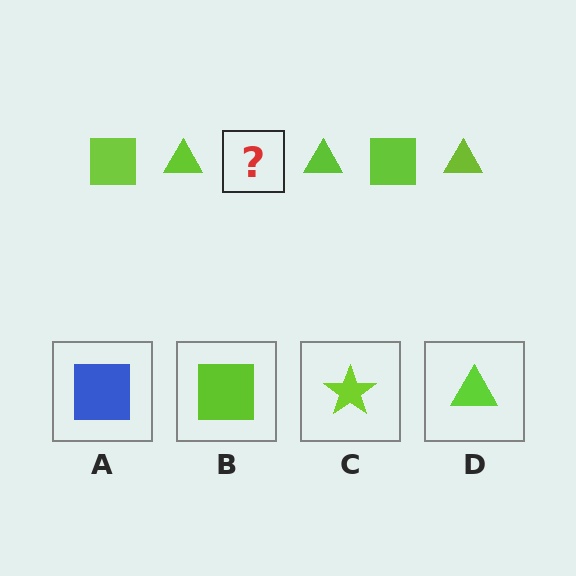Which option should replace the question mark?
Option B.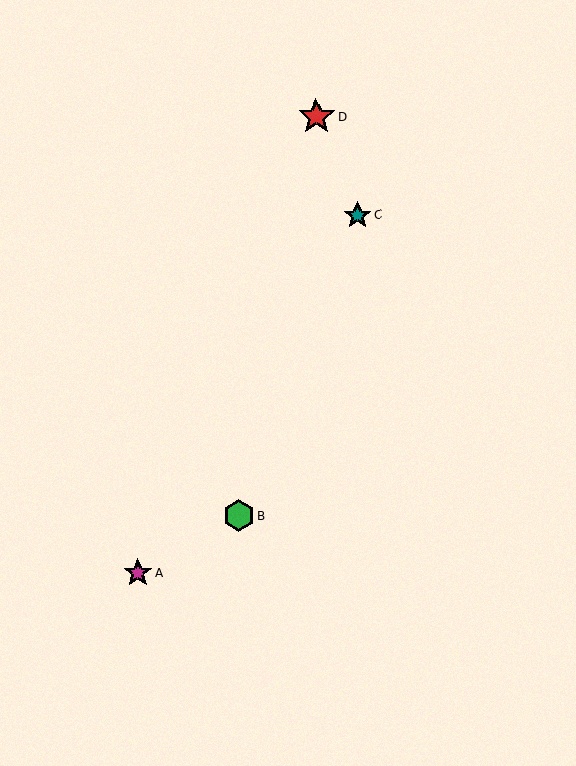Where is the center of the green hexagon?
The center of the green hexagon is at (238, 516).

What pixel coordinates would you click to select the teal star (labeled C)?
Click at (358, 215) to select the teal star C.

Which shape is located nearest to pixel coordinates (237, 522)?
The green hexagon (labeled B) at (238, 516) is nearest to that location.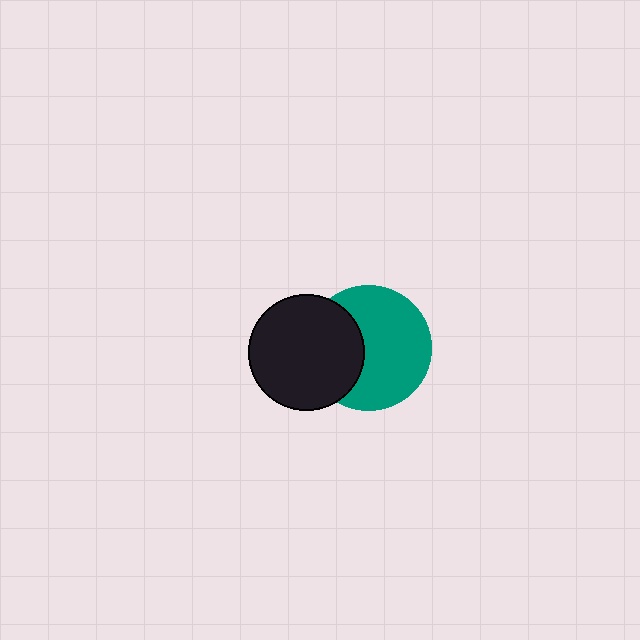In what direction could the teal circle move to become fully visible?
The teal circle could move right. That would shift it out from behind the black circle entirely.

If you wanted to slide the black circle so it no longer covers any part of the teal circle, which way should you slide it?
Slide it left — that is the most direct way to separate the two shapes.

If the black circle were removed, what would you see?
You would see the complete teal circle.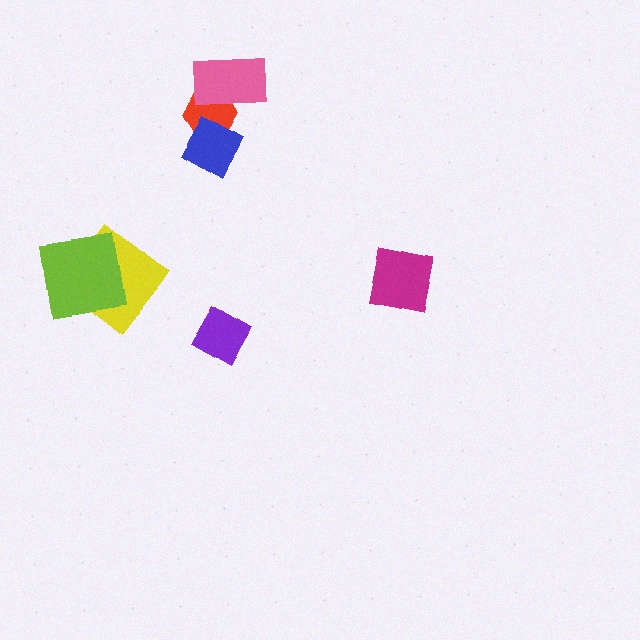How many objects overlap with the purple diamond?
0 objects overlap with the purple diamond.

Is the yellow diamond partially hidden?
Yes, it is partially covered by another shape.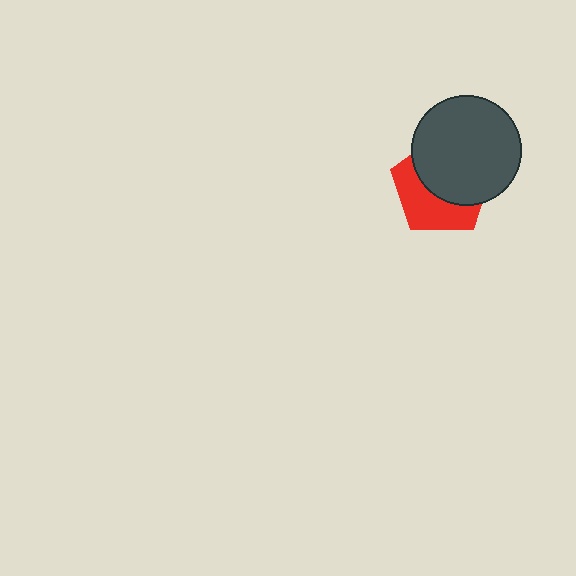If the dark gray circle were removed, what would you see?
You would see the complete red pentagon.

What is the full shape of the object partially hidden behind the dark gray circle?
The partially hidden object is a red pentagon.